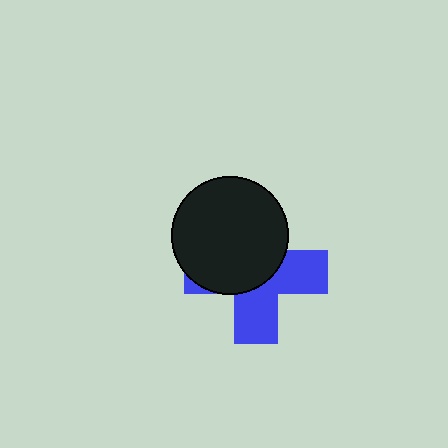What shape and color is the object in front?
The object in front is a black circle.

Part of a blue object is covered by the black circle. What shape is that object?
It is a cross.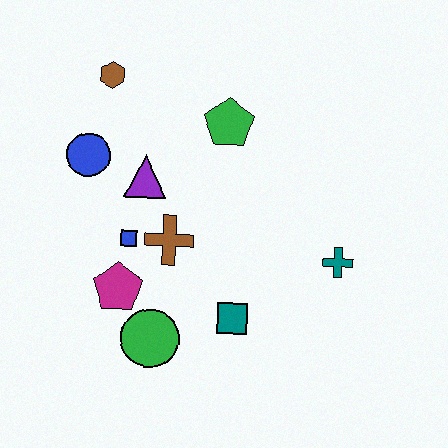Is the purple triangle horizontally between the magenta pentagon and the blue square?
No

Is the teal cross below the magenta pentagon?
No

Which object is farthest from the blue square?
The teal cross is farthest from the blue square.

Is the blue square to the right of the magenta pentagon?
Yes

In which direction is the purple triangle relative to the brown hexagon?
The purple triangle is below the brown hexagon.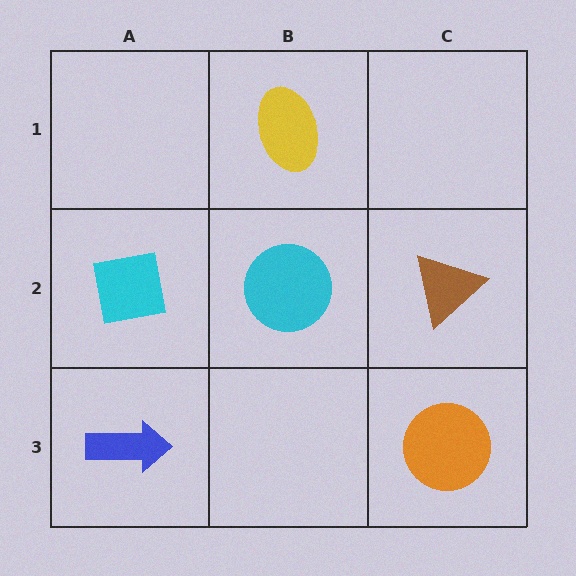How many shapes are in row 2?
3 shapes.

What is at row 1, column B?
A yellow ellipse.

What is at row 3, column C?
An orange circle.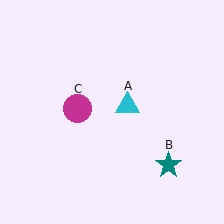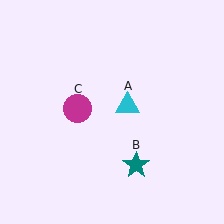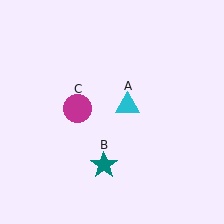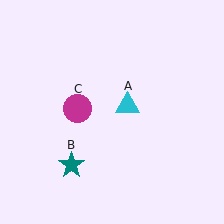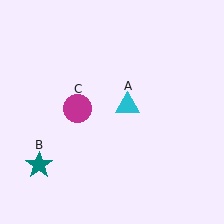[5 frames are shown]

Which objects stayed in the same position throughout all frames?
Cyan triangle (object A) and magenta circle (object C) remained stationary.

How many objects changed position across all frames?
1 object changed position: teal star (object B).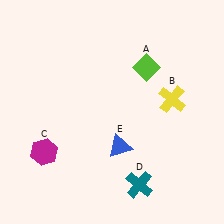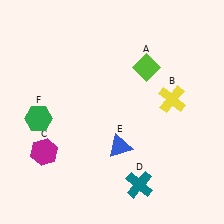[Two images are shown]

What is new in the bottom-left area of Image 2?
A green hexagon (F) was added in the bottom-left area of Image 2.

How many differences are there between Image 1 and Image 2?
There is 1 difference between the two images.